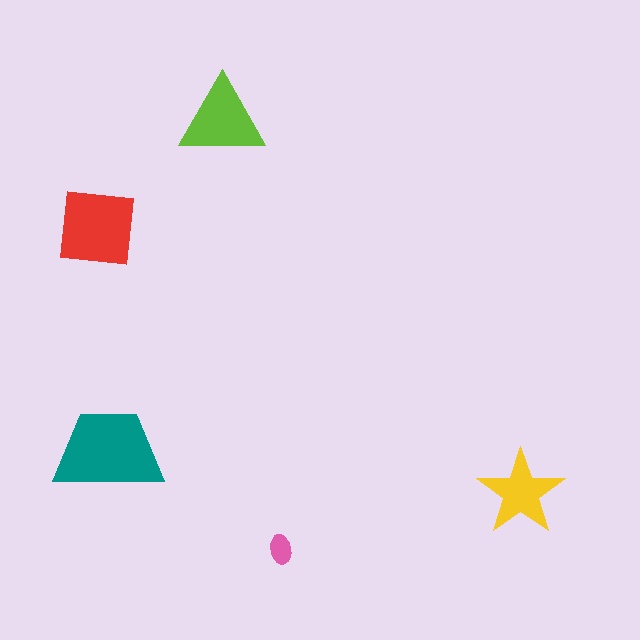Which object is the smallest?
The pink ellipse.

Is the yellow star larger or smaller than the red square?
Smaller.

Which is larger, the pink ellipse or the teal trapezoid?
The teal trapezoid.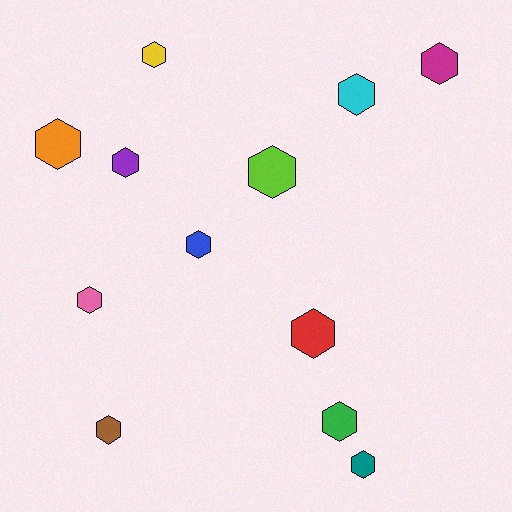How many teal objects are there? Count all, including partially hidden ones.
There is 1 teal object.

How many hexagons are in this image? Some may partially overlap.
There are 12 hexagons.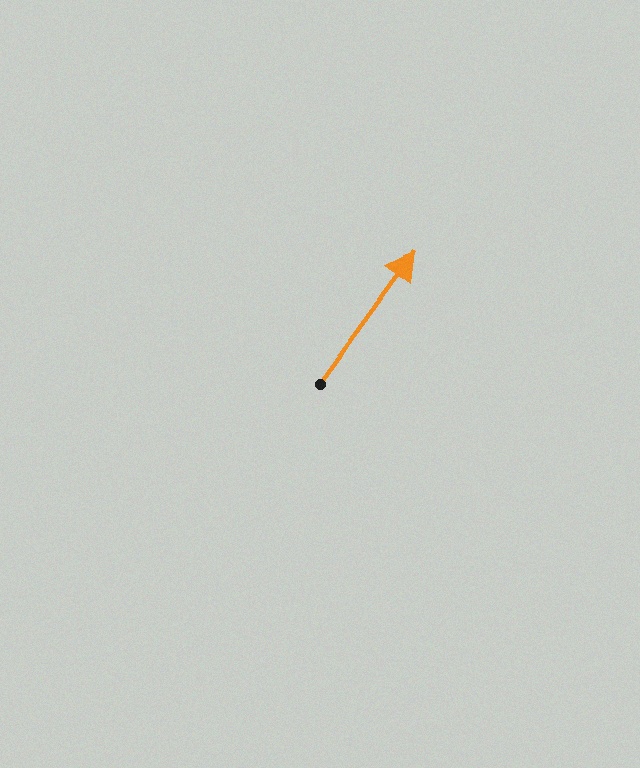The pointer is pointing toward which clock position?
Roughly 1 o'clock.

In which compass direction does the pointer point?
Northeast.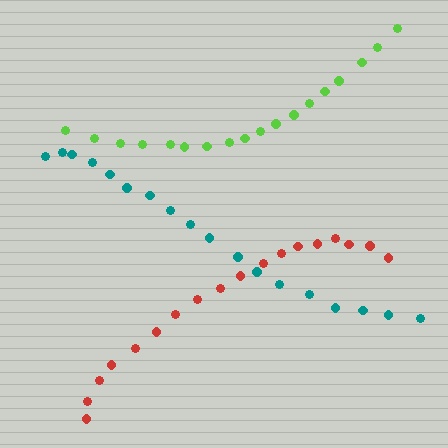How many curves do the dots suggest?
There are 3 distinct paths.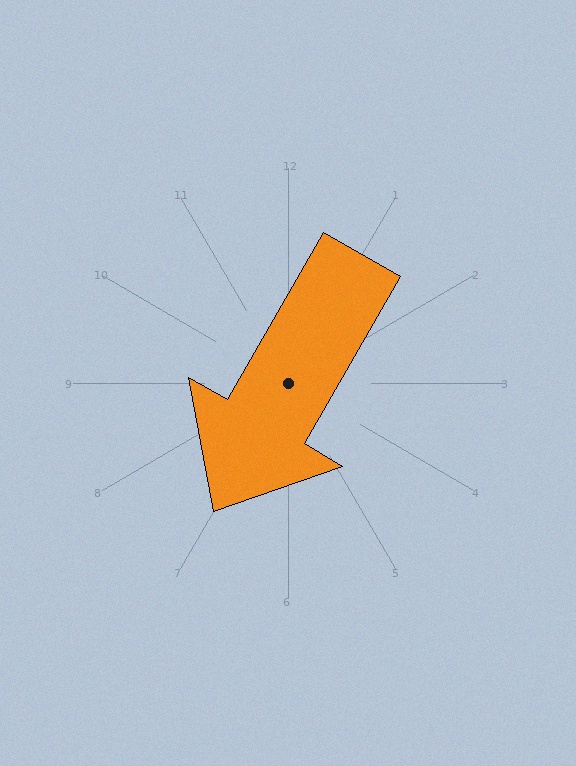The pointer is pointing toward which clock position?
Roughly 7 o'clock.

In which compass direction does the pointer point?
Southwest.